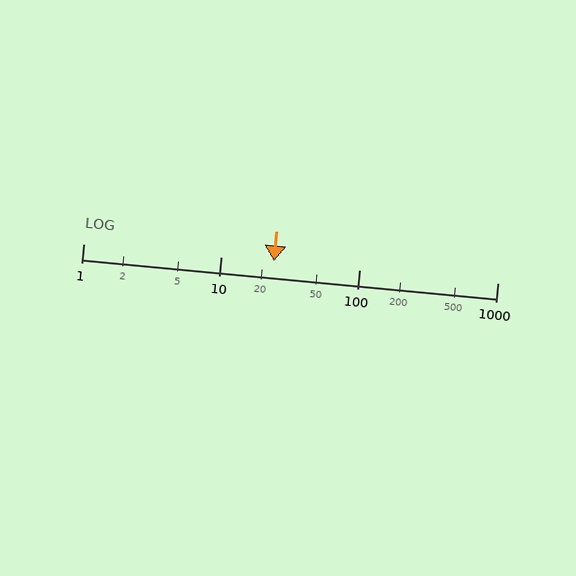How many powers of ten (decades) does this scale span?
The scale spans 3 decades, from 1 to 1000.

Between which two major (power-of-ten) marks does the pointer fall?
The pointer is between 10 and 100.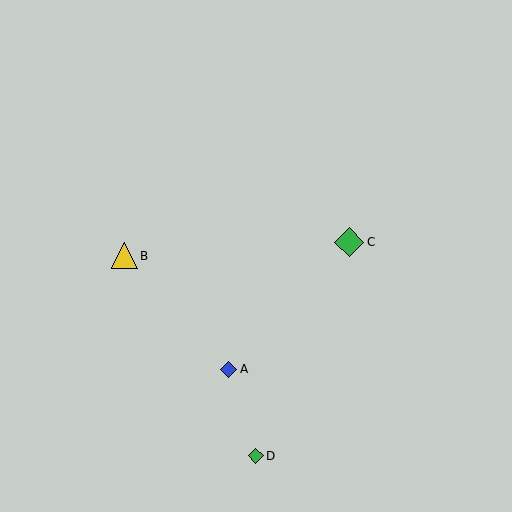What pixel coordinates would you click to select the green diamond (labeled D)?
Click at (256, 456) to select the green diamond D.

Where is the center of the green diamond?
The center of the green diamond is at (256, 456).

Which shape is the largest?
The green diamond (labeled C) is the largest.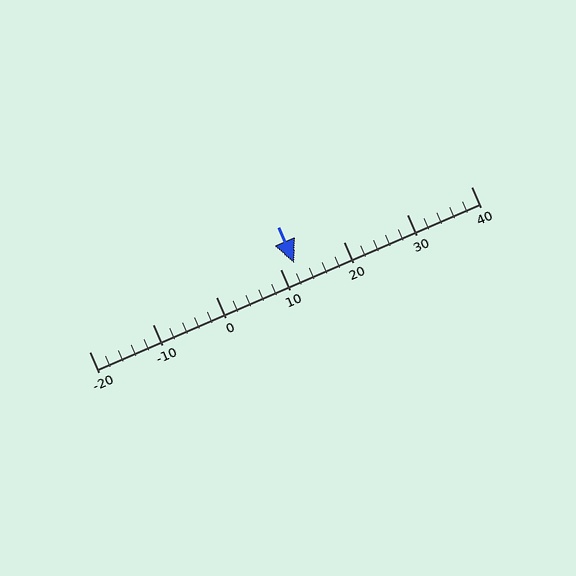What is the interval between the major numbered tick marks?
The major tick marks are spaced 10 units apart.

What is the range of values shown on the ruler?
The ruler shows values from -20 to 40.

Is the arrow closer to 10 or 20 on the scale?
The arrow is closer to 10.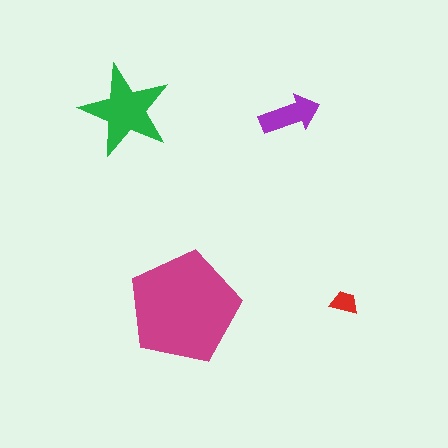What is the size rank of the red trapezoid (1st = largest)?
4th.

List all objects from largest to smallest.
The magenta pentagon, the green star, the purple arrow, the red trapezoid.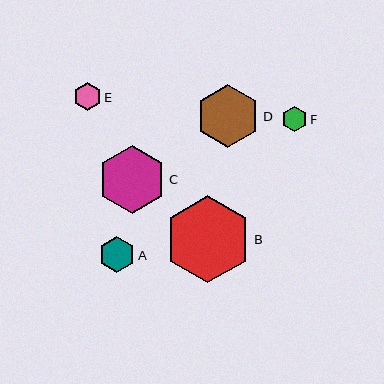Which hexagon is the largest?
Hexagon B is the largest with a size of approximately 87 pixels.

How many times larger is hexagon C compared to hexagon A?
Hexagon C is approximately 1.9 times the size of hexagon A.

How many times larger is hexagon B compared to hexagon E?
Hexagon B is approximately 3.1 times the size of hexagon E.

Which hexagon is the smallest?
Hexagon F is the smallest with a size of approximately 26 pixels.